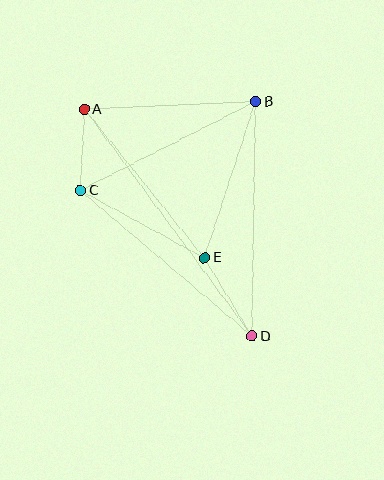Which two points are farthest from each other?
Points A and D are farthest from each other.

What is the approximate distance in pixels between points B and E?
The distance between B and E is approximately 164 pixels.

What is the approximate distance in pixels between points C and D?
The distance between C and D is approximately 225 pixels.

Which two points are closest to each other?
Points A and C are closest to each other.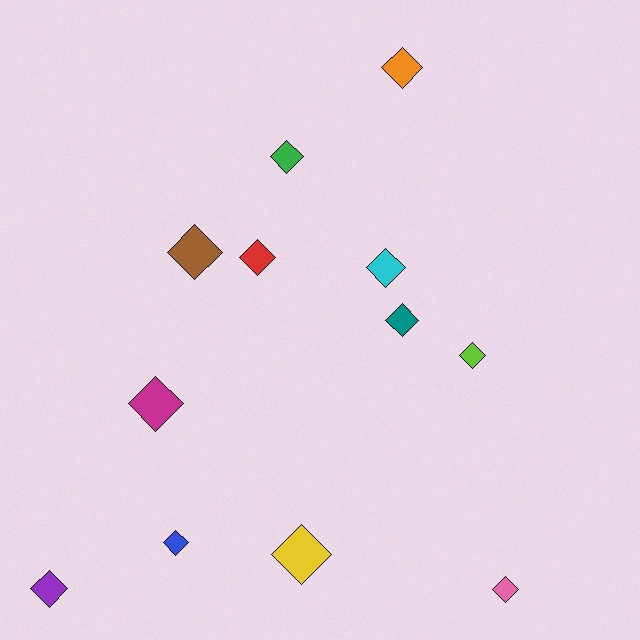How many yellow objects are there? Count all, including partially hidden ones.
There is 1 yellow object.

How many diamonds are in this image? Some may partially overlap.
There are 12 diamonds.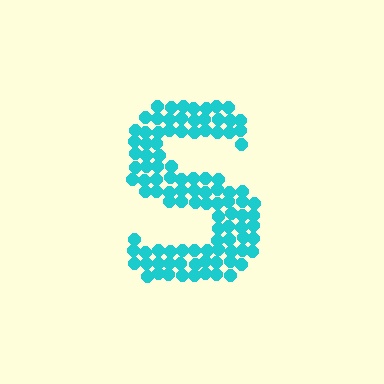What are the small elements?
The small elements are circles.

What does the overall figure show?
The overall figure shows the letter S.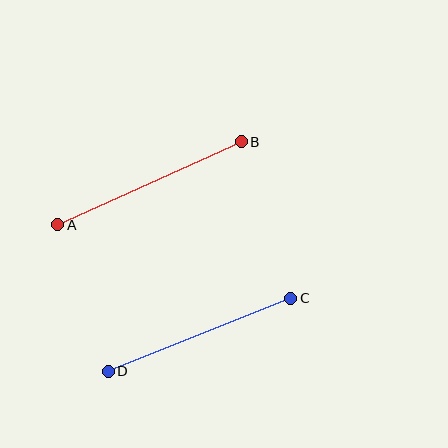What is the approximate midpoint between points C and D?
The midpoint is at approximately (200, 335) pixels.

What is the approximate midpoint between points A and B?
The midpoint is at approximately (149, 183) pixels.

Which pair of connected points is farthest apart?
Points A and B are farthest apart.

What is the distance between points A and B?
The distance is approximately 201 pixels.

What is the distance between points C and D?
The distance is approximately 196 pixels.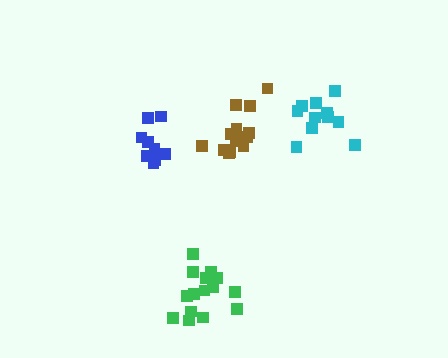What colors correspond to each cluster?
The clusters are colored: brown, cyan, blue, green.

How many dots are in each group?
Group 1: 14 dots, Group 2: 11 dots, Group 3: 9 dots, Group 4: 15 dots (49 total).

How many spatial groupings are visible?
There are 4 spatial groupings.